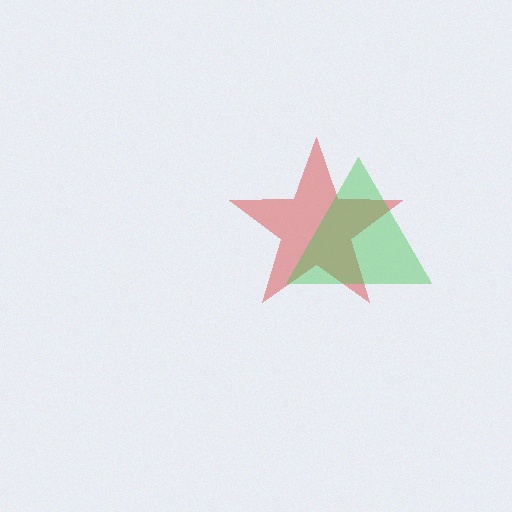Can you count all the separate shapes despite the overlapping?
Yes, there are 2 separate shapes.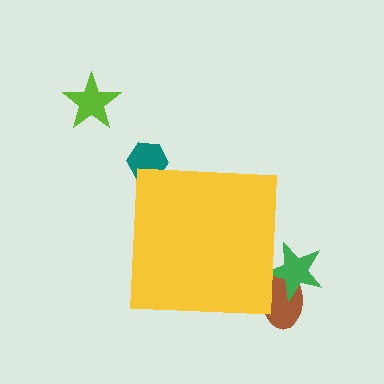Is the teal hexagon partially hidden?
Yes, the teal hexagon is partially hidden behind the yellow square.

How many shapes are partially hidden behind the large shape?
3 shapes are partially hidden.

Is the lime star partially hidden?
No, the lime star is fully visible.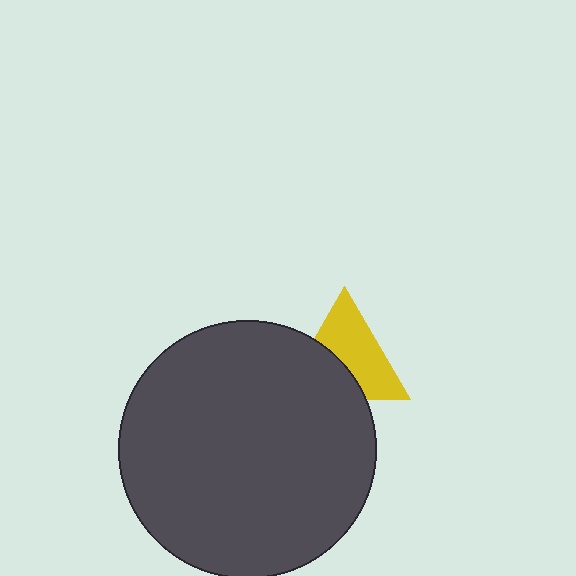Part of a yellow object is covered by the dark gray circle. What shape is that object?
It is a triangle.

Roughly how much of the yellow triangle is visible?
About half of it is visible (roughly 60%).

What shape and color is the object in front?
The object in front is a dark gray circle.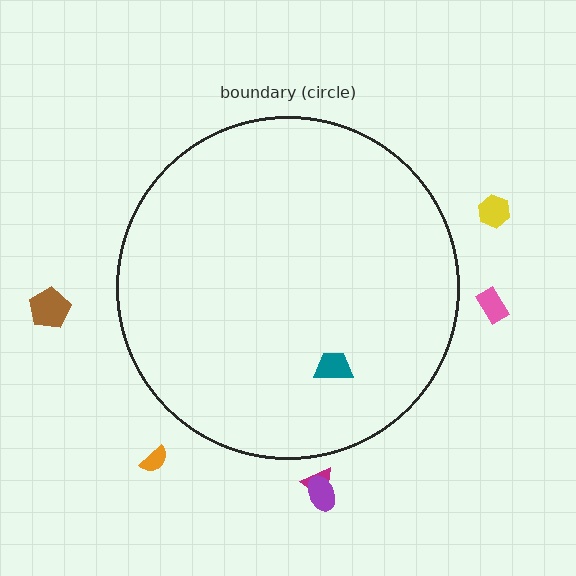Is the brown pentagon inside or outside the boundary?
Outside.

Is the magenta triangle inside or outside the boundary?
Outside.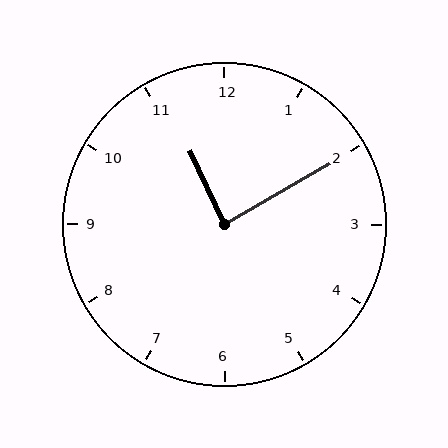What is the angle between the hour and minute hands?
Approximately 85 degrees.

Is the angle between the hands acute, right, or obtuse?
It is right.